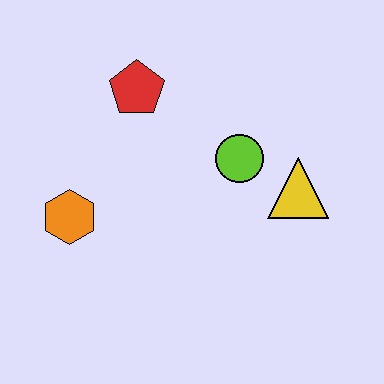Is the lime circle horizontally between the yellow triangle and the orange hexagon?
Yes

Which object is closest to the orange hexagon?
The red pentagon is closest to the orange hexagon.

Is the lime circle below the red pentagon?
Yes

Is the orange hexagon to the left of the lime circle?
Yes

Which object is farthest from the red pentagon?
The yellow triangle is farthest from the red pentagon.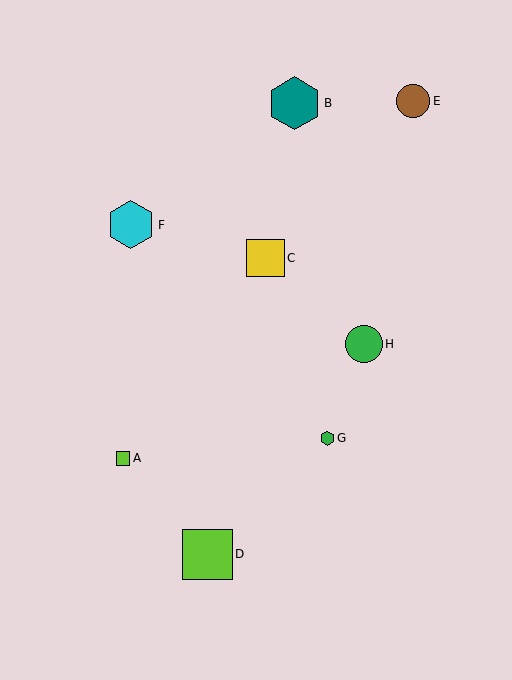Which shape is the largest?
The teal hexagon (labeled B) is the largest.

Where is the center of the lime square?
The center of the lime square is at (207, 554).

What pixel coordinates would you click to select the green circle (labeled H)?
Click at (364, 344) to select the green circle H.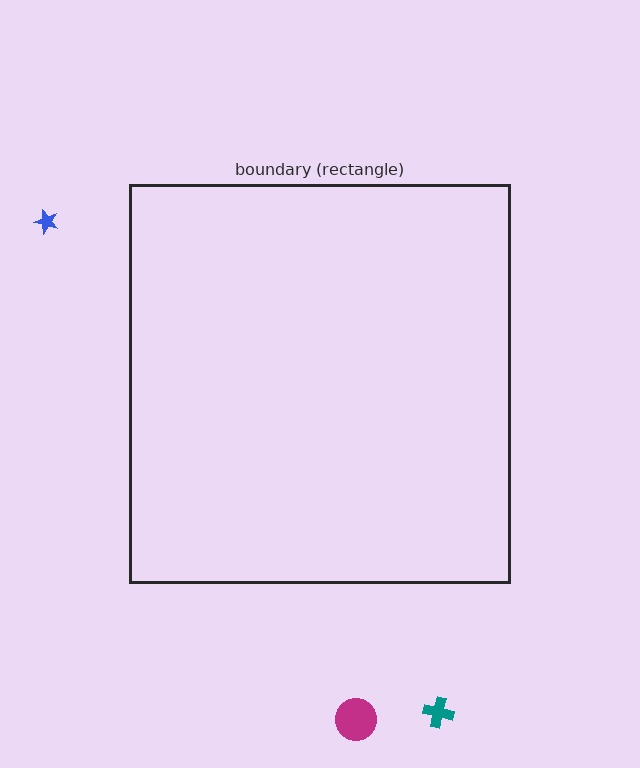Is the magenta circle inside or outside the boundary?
Outside.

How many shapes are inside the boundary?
0 inside, 3 outside.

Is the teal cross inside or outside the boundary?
Outside.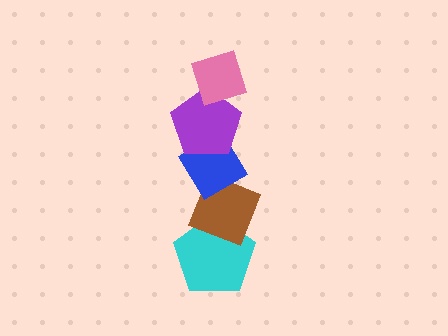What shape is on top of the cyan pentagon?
The brown diamond is on top of the cyan pentagon.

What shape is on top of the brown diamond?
The blue diamond is on top of the brown diamond.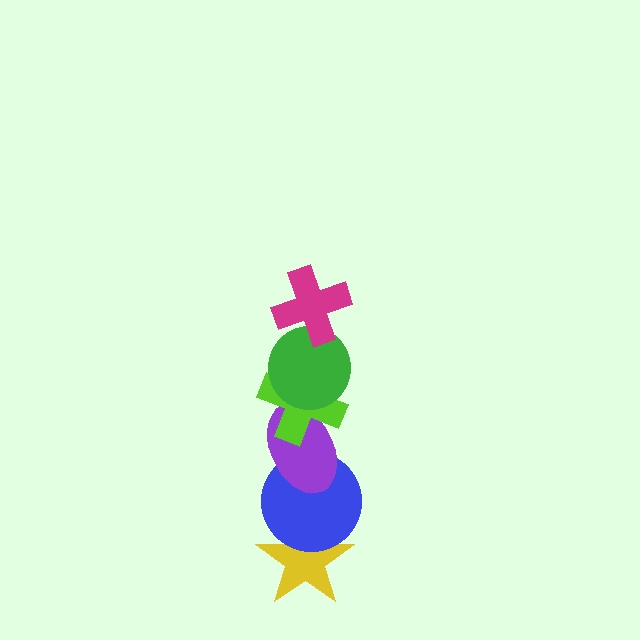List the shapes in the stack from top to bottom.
From top to bottom: the magenta cross, the green circle, the lime cross, the purple ellipse, the blue circle, the yellow star.